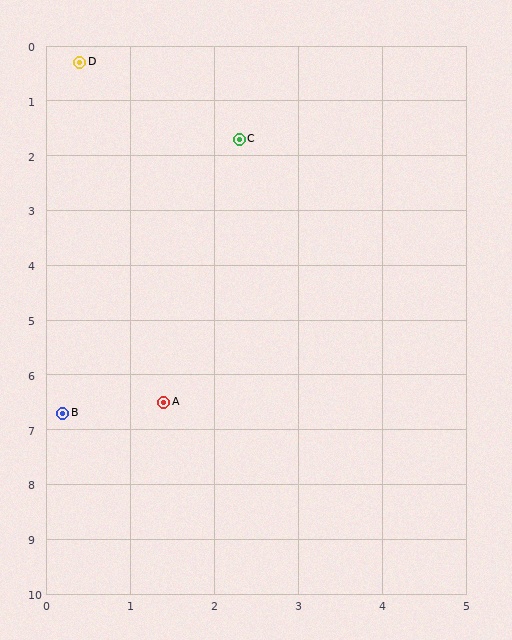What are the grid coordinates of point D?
Point D is at approximately (0.4, 0.3).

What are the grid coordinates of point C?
Point C is at approximately (2.3, 1.7).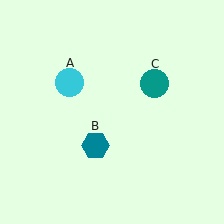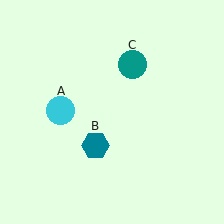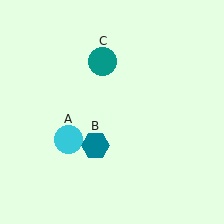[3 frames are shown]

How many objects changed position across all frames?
2 objects changed position: cyan circle (object A), teal circle (object C).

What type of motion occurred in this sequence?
The cyan circle (object A), teal circle (object C) rotated counterclockwise around the center of the scene.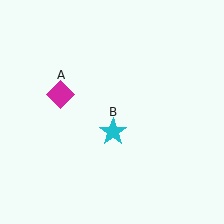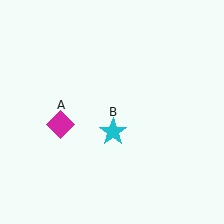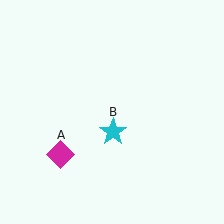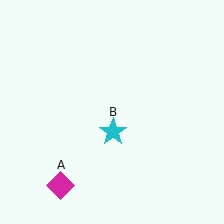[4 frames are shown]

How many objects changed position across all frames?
1 object changed position: magenta diamond (object A).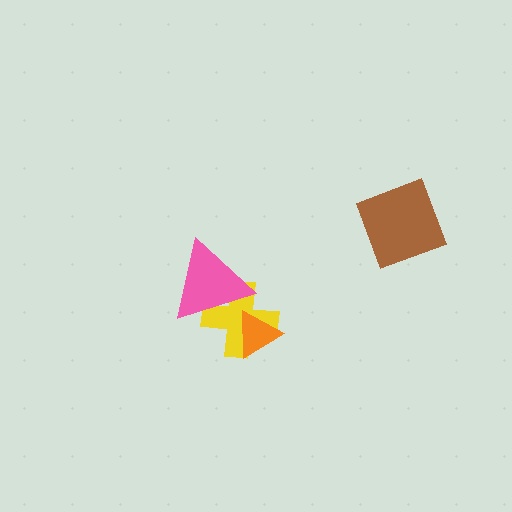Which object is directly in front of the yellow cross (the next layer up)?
The orange triangle is directly in front of the yellow cross.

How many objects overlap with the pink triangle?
1 object overlaps with the pink triangle.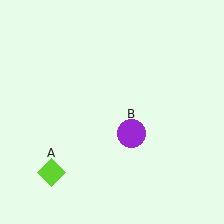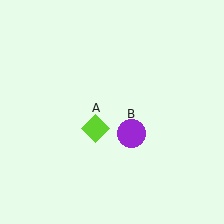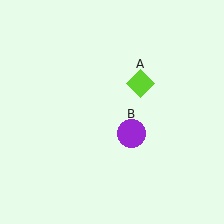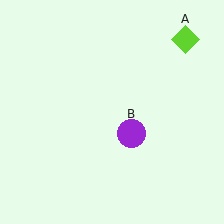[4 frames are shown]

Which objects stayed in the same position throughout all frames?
Purple circle (object B) remained stationary.